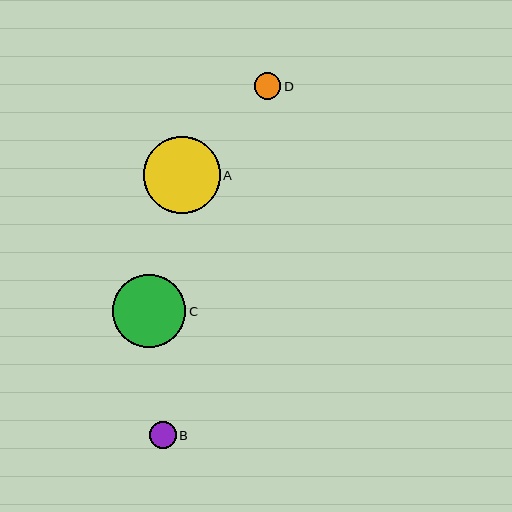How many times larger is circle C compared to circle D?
Circle C is approximately 2.7 times the size of circle D.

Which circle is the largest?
Circle A is the largest with a size of approximately 77 pixels.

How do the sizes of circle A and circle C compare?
Circle A and circle C are approximately the same size.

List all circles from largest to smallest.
From largest to smallest: A, C, D, B.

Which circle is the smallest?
Circle B is the smallest with a size of approximately 27 pixels.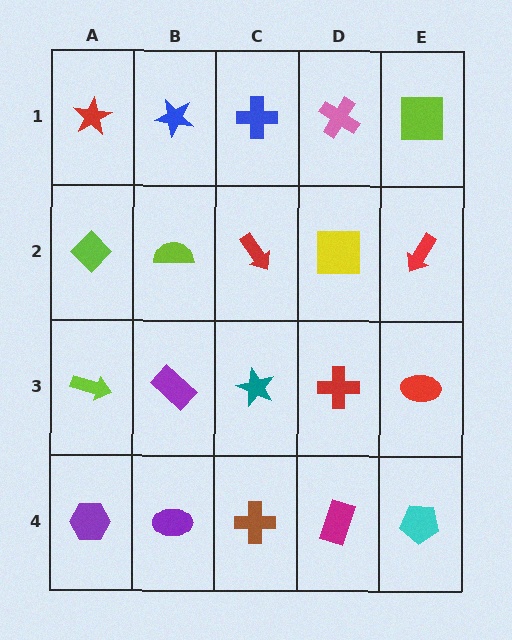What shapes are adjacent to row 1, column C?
A red arrow (row 2, column C), a blue star (row 1, column B), a pink cross (row 1, column D).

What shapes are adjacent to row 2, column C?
A blue cross (row 1, column C), a teal star (row 3, column C), a lime semicircle (row 2, column B), a yellow square (row 2, column D).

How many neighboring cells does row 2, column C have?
4.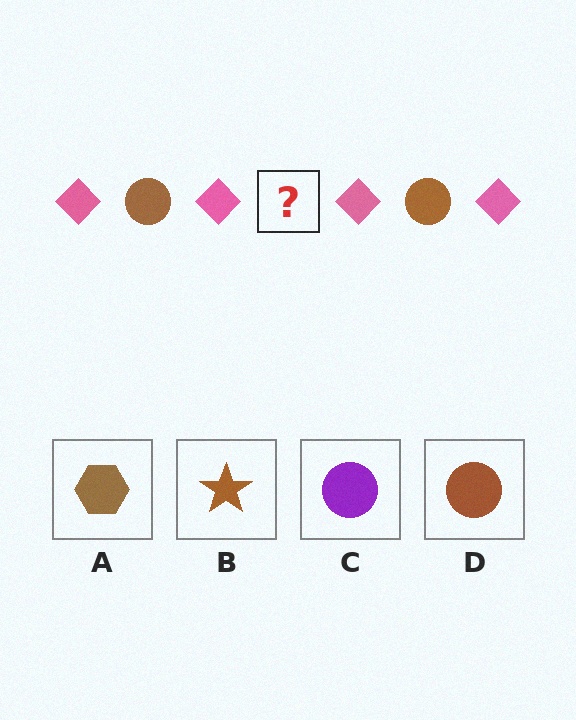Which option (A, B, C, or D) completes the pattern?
D.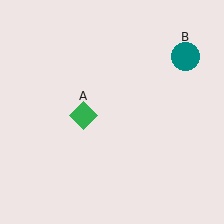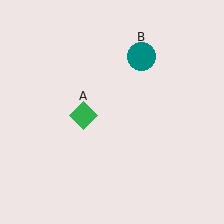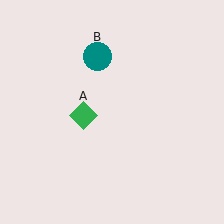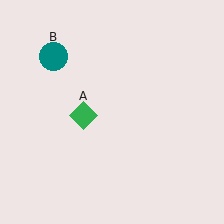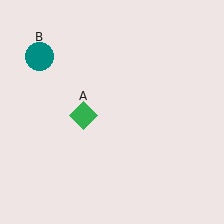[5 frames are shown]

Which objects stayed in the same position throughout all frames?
Green diamond (object A) remained stationary.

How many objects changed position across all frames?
1 object changed position: teal circle (object B).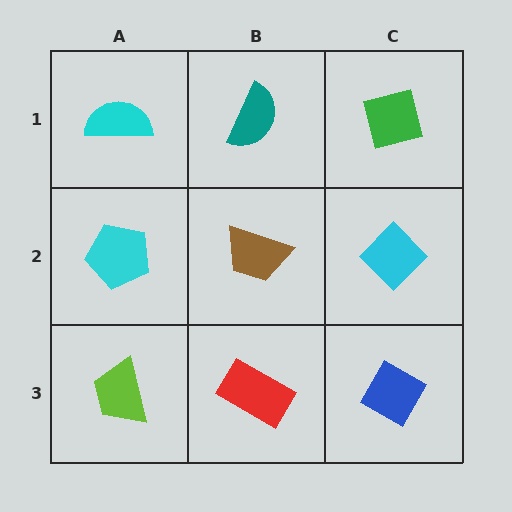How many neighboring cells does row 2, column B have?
4.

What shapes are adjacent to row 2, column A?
A cyan semicircle (row 1, column A), a lime trapezoid (row 3, column A), a brown trapezoid (row 2, column B).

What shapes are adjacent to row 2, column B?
A teal semicircle (row 1, column B), a red rectangle (row 3, column B), a cyan pentagon (row 2, column A), a cyan diamond (row 2, column C).